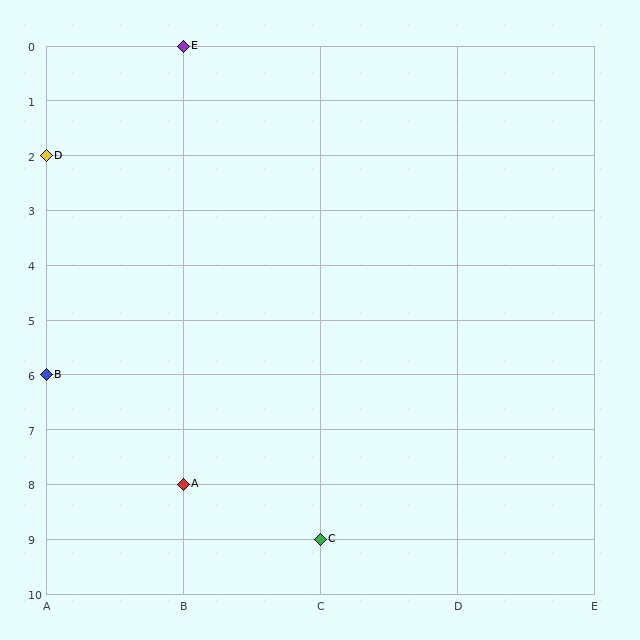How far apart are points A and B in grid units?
Points A and B are 1 column and 2 rows apart (about 2.2 grid units diagonally).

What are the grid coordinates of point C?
Point C is at grid coordinates (C, 9).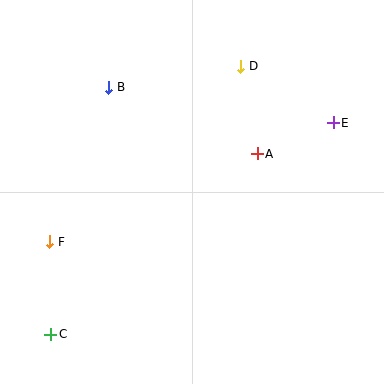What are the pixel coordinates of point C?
Point C is at (51, 334).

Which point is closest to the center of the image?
Point A at (257, 154) is closest to the center.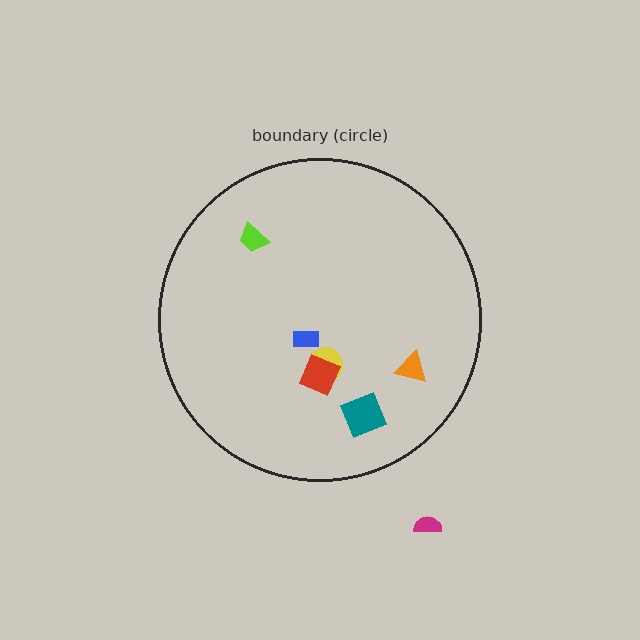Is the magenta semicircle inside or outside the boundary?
Outside.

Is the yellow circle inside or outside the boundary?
Inside.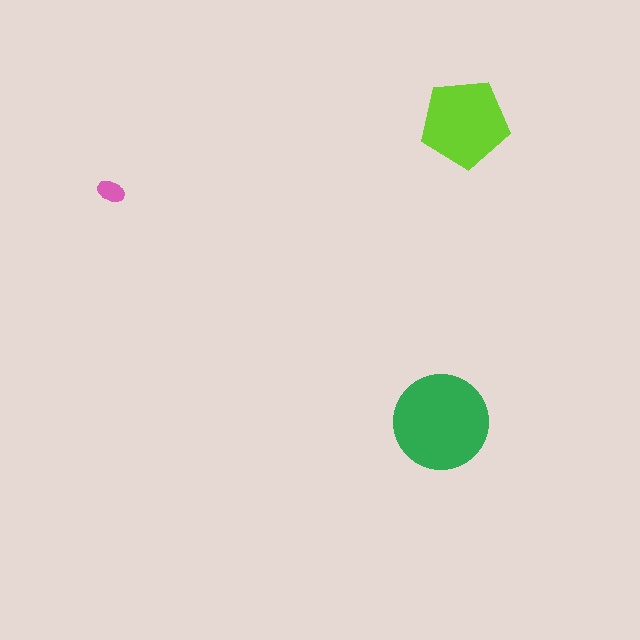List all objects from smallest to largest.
The pink ellipse, the lime pentagon, the green circle.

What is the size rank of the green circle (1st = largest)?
1st.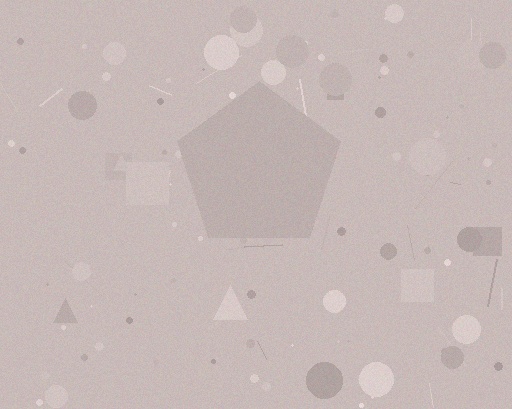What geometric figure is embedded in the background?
A pentagon is embedded in the background.